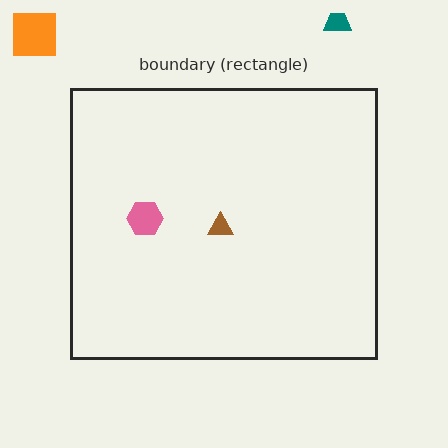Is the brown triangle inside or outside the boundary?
Inside.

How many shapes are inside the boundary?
2 inside, 2 outside.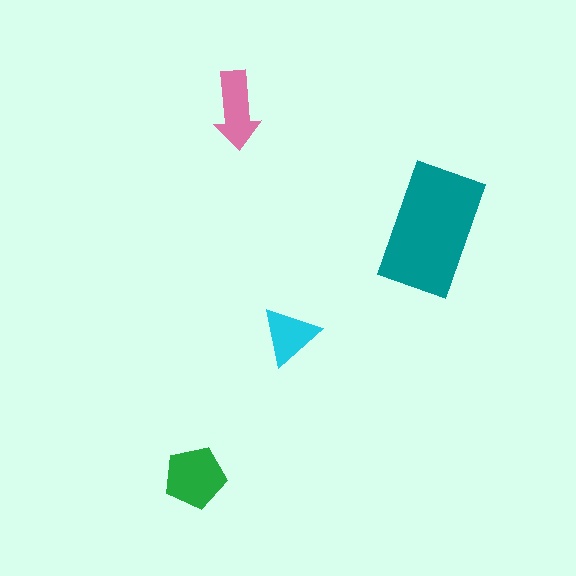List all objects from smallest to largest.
The cyan triangle, the pink arrow, the green pentagon, the teal rectangle.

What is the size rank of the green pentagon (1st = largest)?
2nd.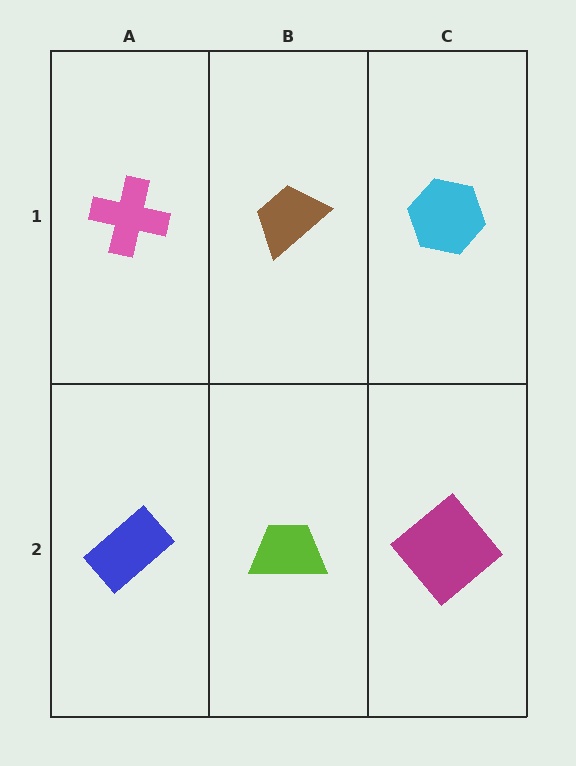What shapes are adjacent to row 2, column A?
A pink cross (row 1, column A), a lime trapezoid (row 2, column B).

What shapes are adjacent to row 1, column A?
A blue rectangle (row 2, column A), a brown trapezoid (row 1, column B).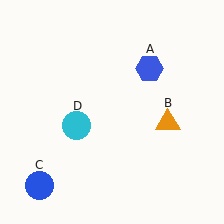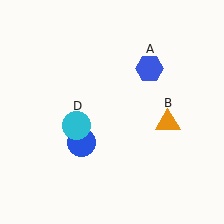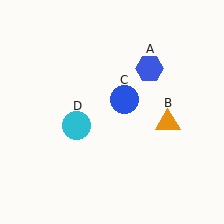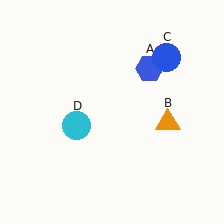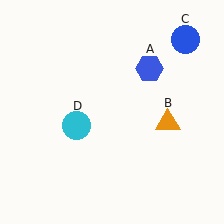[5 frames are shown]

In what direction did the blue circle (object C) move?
The blue circle (object C) moved up and to the right.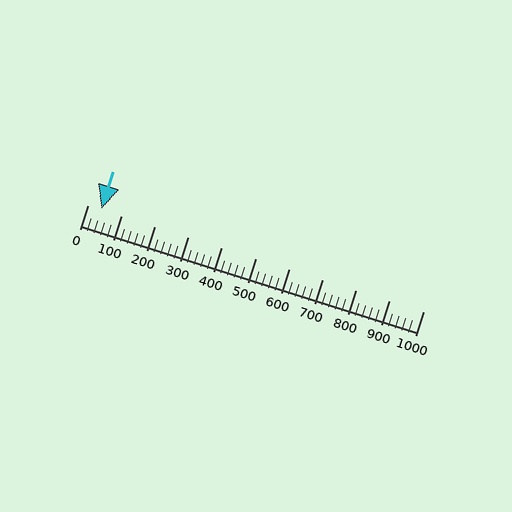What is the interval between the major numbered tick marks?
The major tick marks are spaced 100 units apart.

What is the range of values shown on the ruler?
The ruler shows values from 0 to 1000.